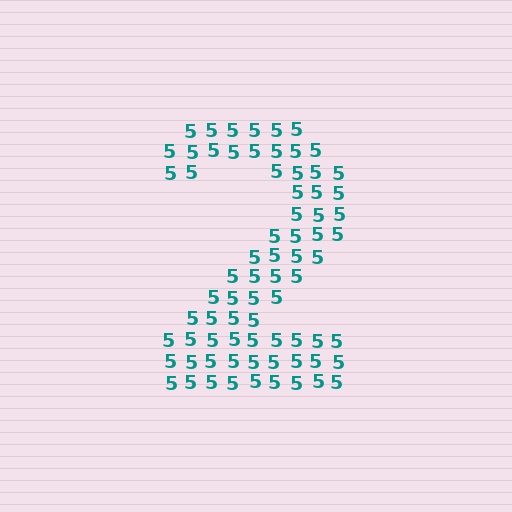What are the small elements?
The small elements are digit 5's.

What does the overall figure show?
The overall figure shows the digit 2.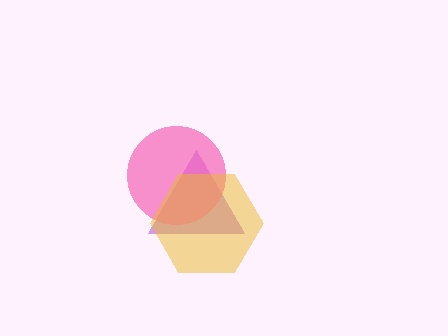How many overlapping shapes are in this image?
There are 3 overlapping shapes in the image.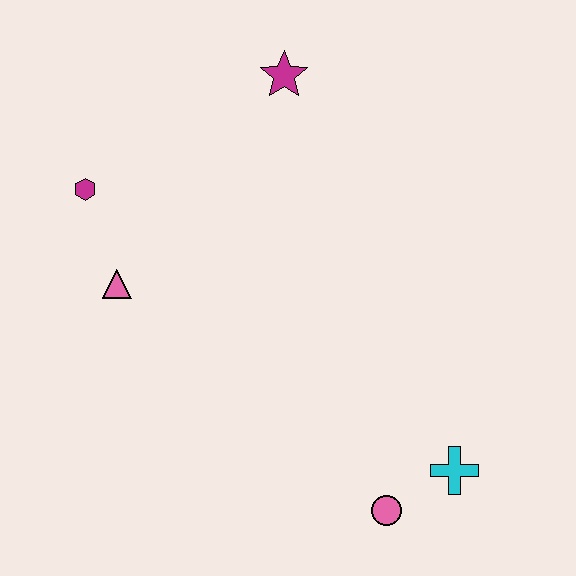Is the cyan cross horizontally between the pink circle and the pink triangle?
No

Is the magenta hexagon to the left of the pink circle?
Yes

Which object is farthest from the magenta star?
The pink circle is farthest from the magenta star.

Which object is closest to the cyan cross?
The pink circle is closest to the cyan cross.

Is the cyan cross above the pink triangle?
No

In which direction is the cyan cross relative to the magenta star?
The cyan cross is below the magenta star.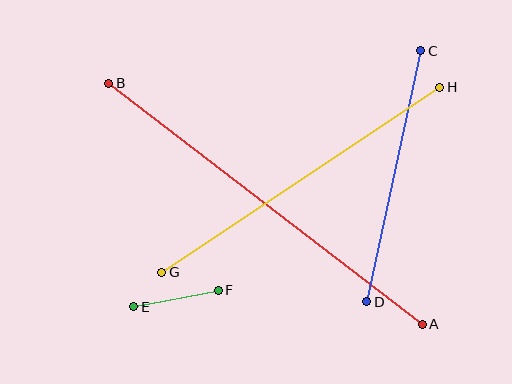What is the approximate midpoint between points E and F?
The midpoint is at approximately (176, 299) pixels.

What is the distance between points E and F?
The distance is approximately 86 pixels.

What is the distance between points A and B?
The distance is approximately 396 pixels.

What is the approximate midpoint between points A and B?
The midpoint is at approximately (265, 204) pixels.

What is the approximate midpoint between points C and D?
The midpoint is at approximately (394, 176) pixels.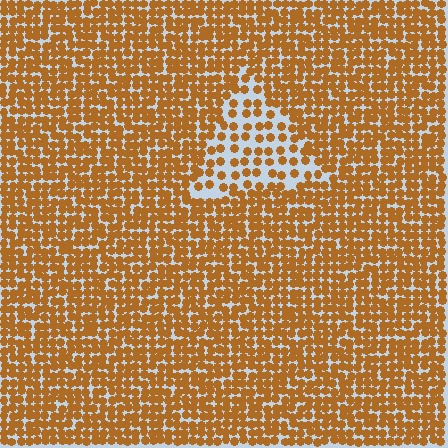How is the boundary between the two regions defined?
The boundary is defined by a change in element density (approximately 2.1x ratio). All elements are the same color, size, and shape.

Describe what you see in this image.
The image contains small brown elements arranged at two different densities. A triangle-shaped region is visible where the elements are less densely packed than the surrounding area.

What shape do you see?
I see a triangle.